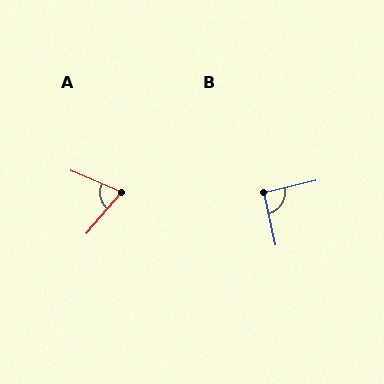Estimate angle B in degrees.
Approximately 91 degrees.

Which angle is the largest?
B, at approximately 91 degrees.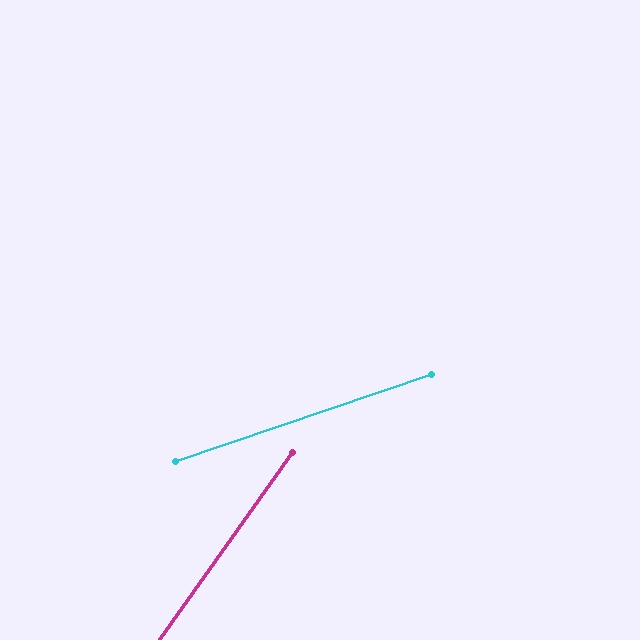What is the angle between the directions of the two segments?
Approximately 36 degrees.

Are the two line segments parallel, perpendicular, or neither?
Neither parallel nor perpendicular — they differ by about 36°.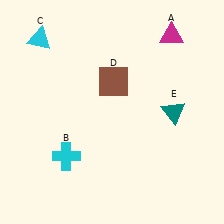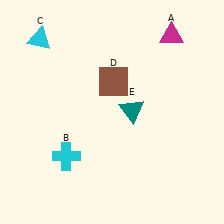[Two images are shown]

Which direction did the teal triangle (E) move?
The teal triangle (E) moved left.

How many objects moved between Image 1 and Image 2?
1 object moved between the two images.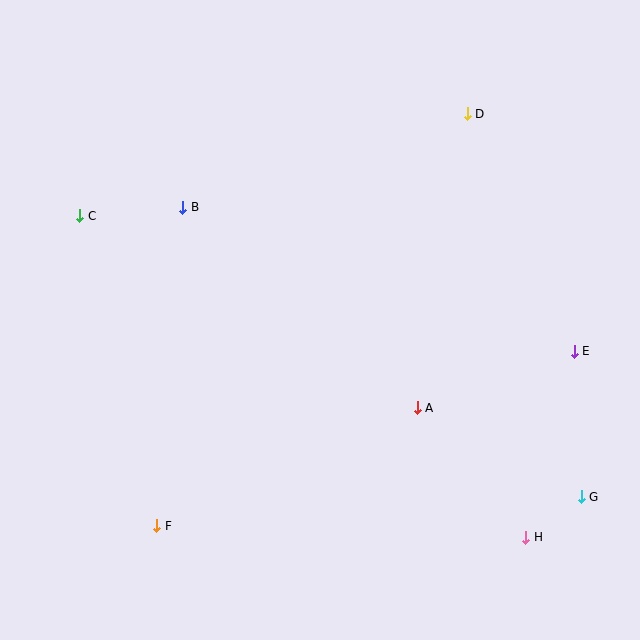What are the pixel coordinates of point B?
Point B is at (183, 207).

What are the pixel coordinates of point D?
Point D is at (467, 114).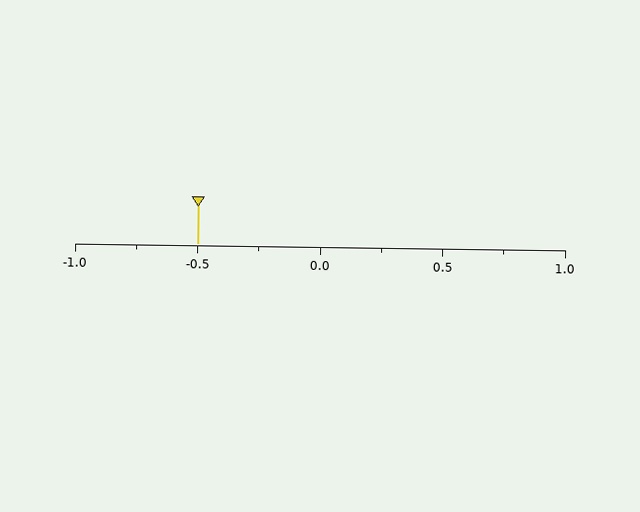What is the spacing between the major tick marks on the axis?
The major ticks are spaced 0.5 apart.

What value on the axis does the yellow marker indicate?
The marker indicates approximately -0.5.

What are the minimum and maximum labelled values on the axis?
The axis runs from -1.0 to 1.0.